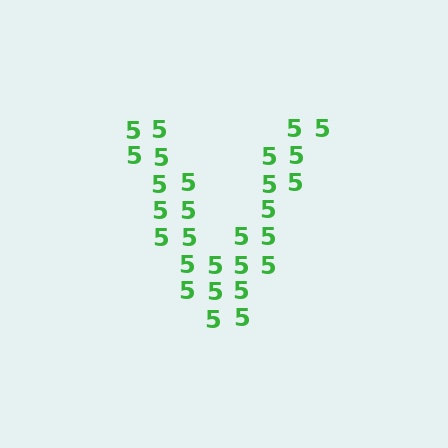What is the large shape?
The large shape is the letter V.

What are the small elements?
The small elements are digit 5's.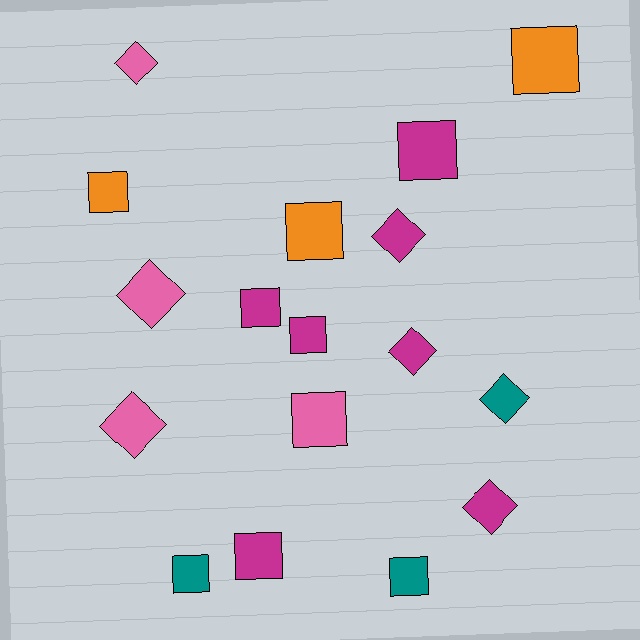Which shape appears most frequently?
Square, with 10 objects.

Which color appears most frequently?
Magenta, with 7 objects.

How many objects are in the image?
There are 17 objects.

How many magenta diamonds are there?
There are 3 magenta diamonds.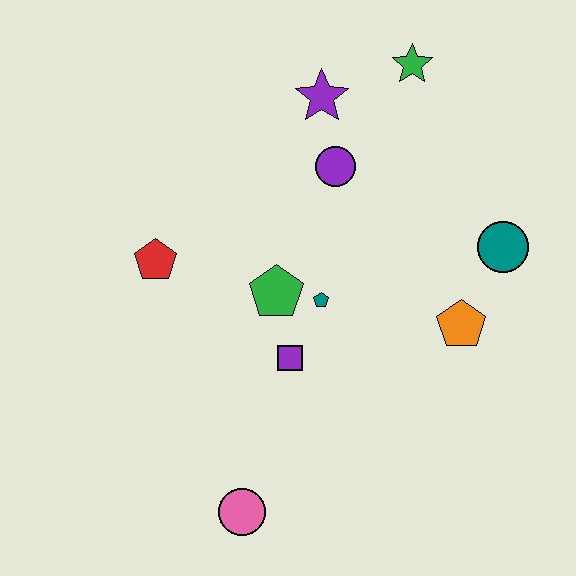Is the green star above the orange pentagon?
Yes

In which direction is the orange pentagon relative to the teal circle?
The orange pentagon is below the teal circle.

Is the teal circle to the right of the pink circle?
Yes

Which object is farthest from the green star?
The pink circle is farthest from the green star.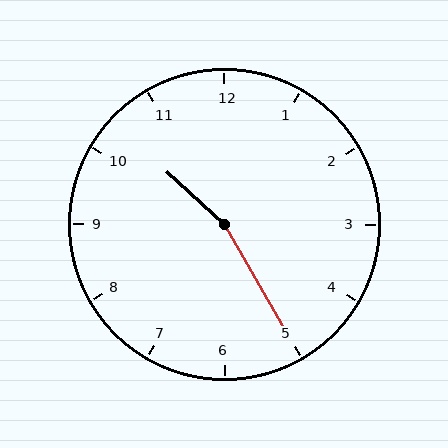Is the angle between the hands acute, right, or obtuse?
It is obtuse.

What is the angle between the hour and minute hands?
Approximately 162 degrees.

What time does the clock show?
10:25.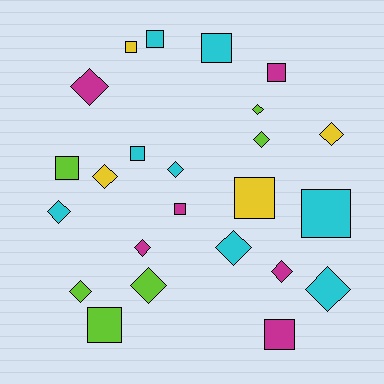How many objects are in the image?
There are 24 objects.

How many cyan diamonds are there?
There are 4 cyan diamonds.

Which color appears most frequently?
Cyan, with 8 objects.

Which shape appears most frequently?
Diamond, with 13 objects.